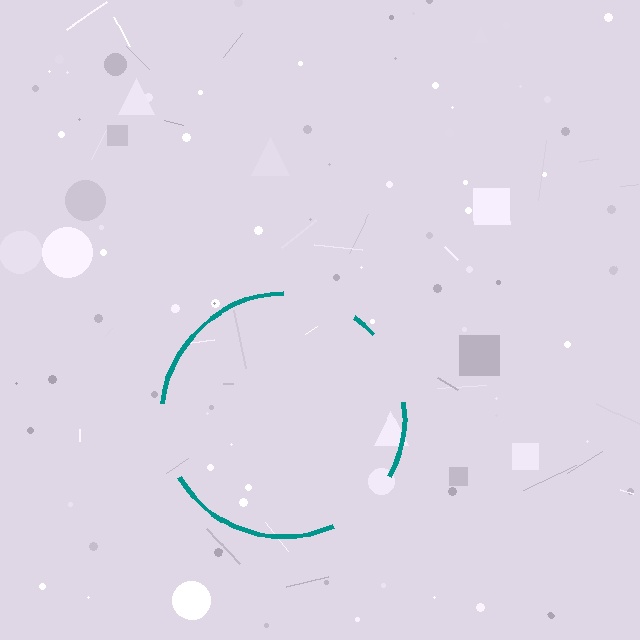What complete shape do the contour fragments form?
The contour fragments form a circle.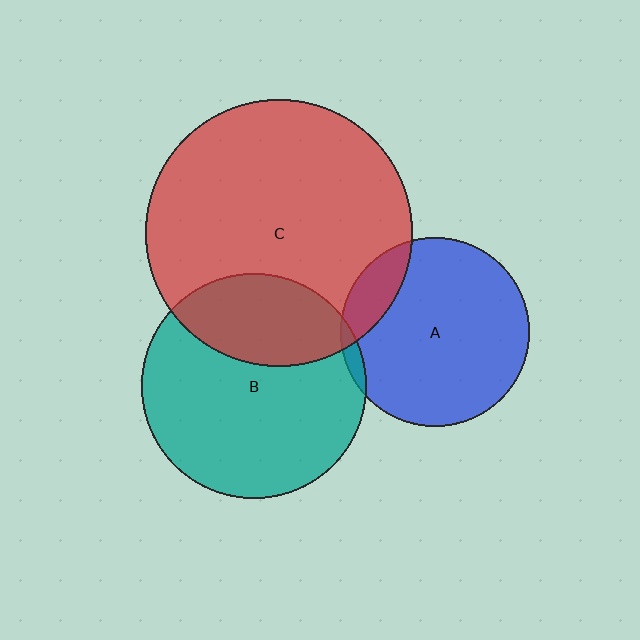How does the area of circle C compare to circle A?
Approximately 2.0 times.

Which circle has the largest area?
Circle C (red).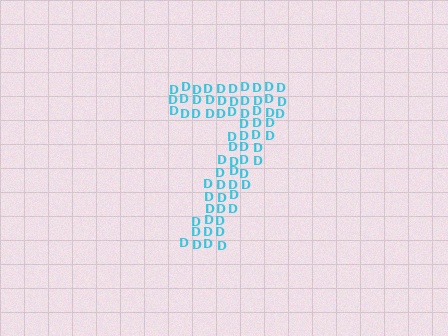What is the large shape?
The large shape is the digit 7.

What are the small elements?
The small elements are letter D's.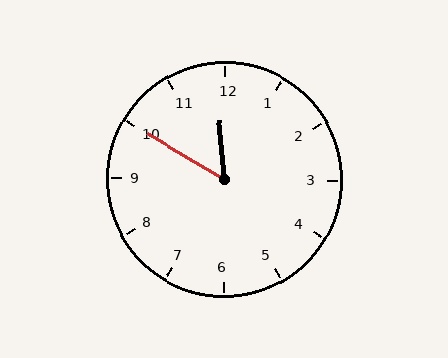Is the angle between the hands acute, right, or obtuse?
It is acute.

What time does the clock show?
11:50.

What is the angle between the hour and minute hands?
Approximately 55 degrees.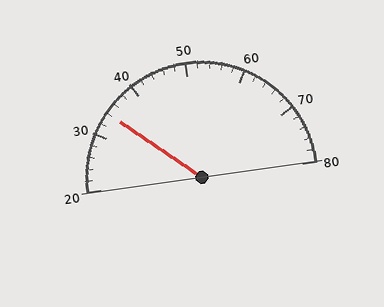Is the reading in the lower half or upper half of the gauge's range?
The reading is in the lower half of the range (20 to 80).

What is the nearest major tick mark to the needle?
The nearest major tick mark is 30.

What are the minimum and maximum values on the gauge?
The gauge ranges from 20 to 80.